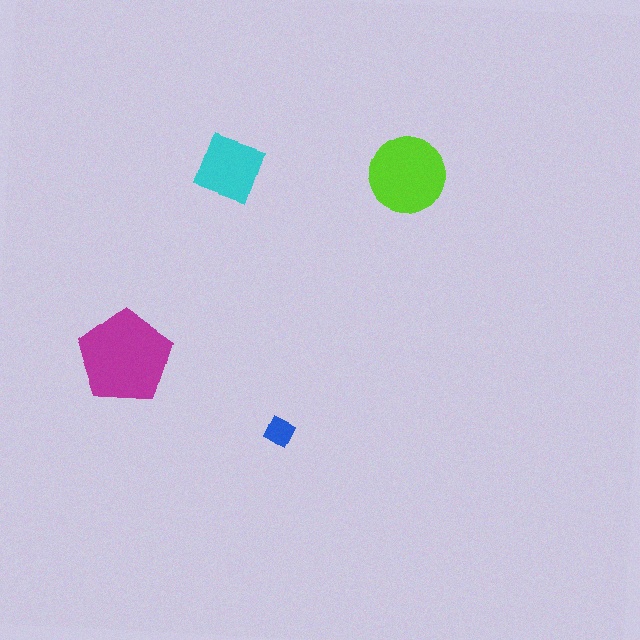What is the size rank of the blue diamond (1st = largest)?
4th.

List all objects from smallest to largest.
The blue diamond, the cyan square, the lime circle, the magenta pentagon.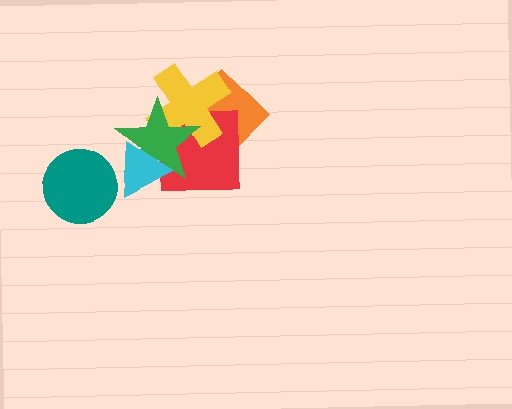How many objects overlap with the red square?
4 objects overlap with the red square.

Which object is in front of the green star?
The cyan triangle is in front of the green star.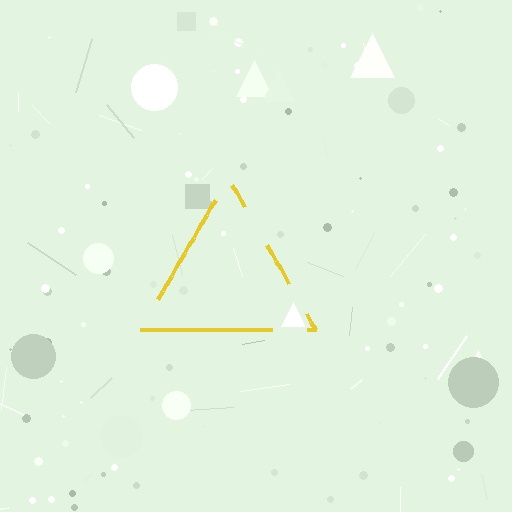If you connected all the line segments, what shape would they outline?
They would outline a triangle.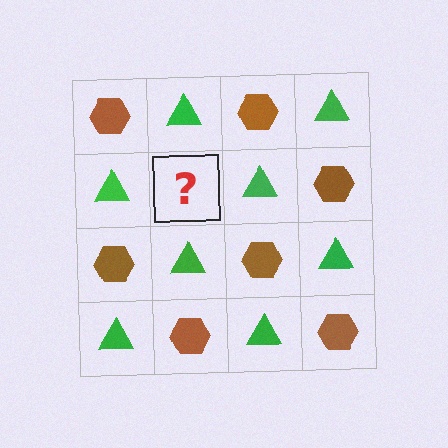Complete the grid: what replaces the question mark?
The question mark should be replaced with a brown hexagon.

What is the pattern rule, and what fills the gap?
The rule is that it alternates brown hexagon and green triangle in a checkerboard pattern. The gap should be filled with a brown hexagon.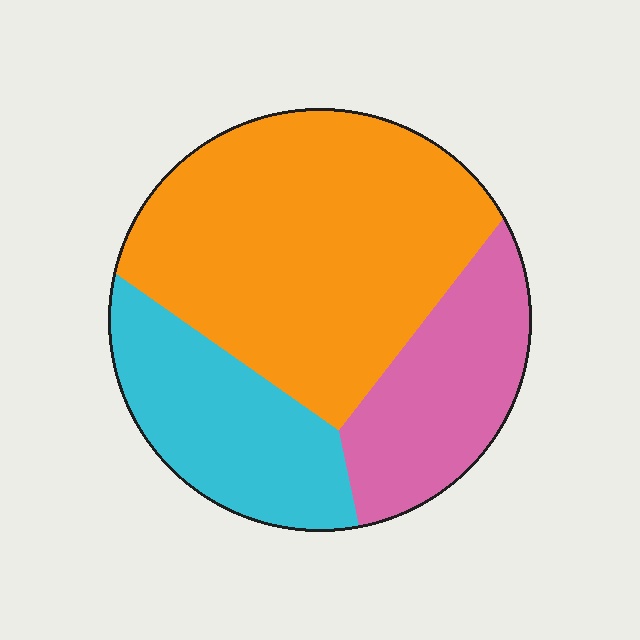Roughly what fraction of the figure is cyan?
Cyan takes up about one quarter (1/4) of the figure.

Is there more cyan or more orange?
Orange.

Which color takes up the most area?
Orange, at roughly 55%.